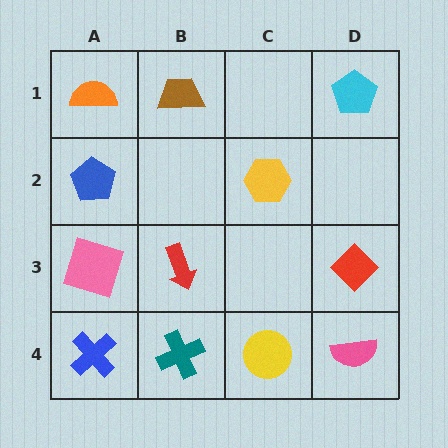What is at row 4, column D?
A pink semicircle.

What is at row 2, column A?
A blue pentagon.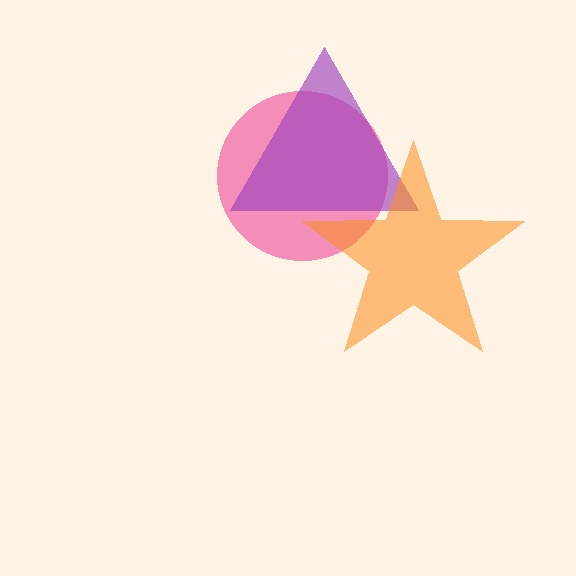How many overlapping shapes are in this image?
There are 3 overlapping shapes in the image.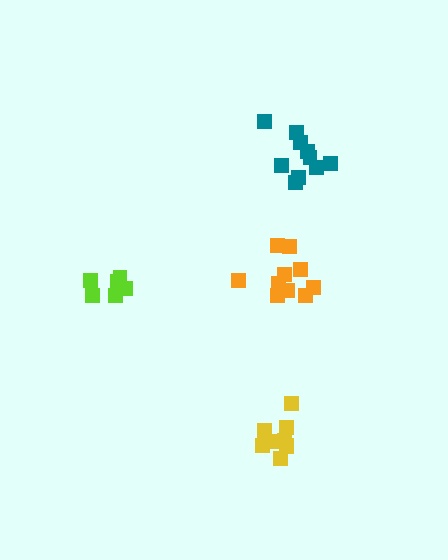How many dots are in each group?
Group 1: 6 dots, Group 2: 10 dots, Group 3: 10 dots, Group 4: 10 dots (36 total).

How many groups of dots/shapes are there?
There are 4 groups.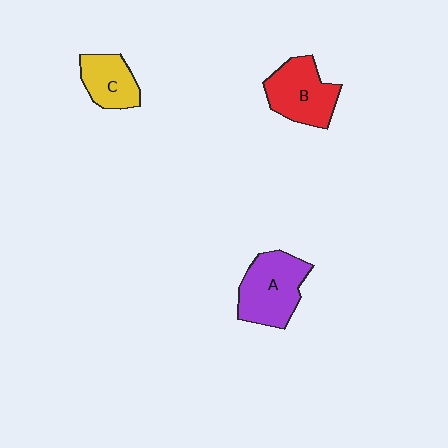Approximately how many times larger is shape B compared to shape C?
Approximately 1.4 times.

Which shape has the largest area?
Shape A (purple).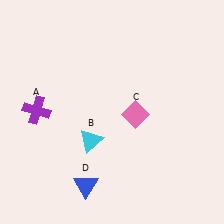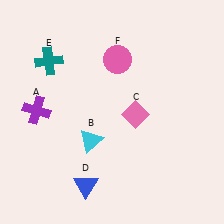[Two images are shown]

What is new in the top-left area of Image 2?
A teal cross (E) was added in the top-left area of Image 2.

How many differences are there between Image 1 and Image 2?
There are 2 differences between the two images.